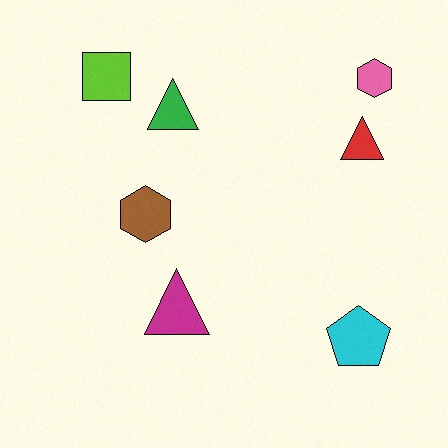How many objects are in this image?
There are 7 objects.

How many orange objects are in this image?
There are no orange objects.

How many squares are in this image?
There is 1 square.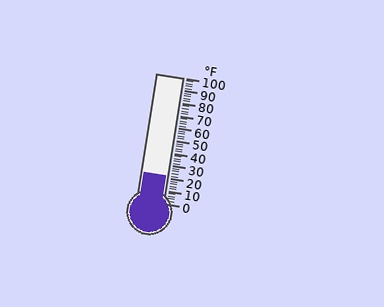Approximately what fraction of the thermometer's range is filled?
The thermometer is filled to approximately 20% of its range.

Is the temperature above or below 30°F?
The temperature is below 30°F.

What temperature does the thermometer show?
The thermometer shows approximately 22°F.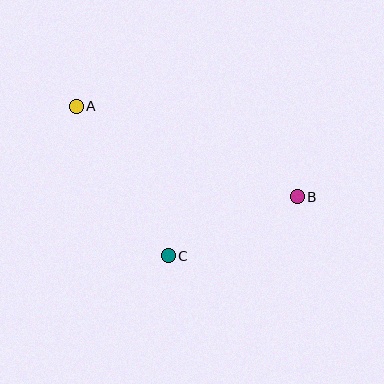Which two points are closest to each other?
Points B and C are closest to each other.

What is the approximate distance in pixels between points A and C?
The distance between A and C is approximately 175 pixels.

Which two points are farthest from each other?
Points A and B are farthest from each other.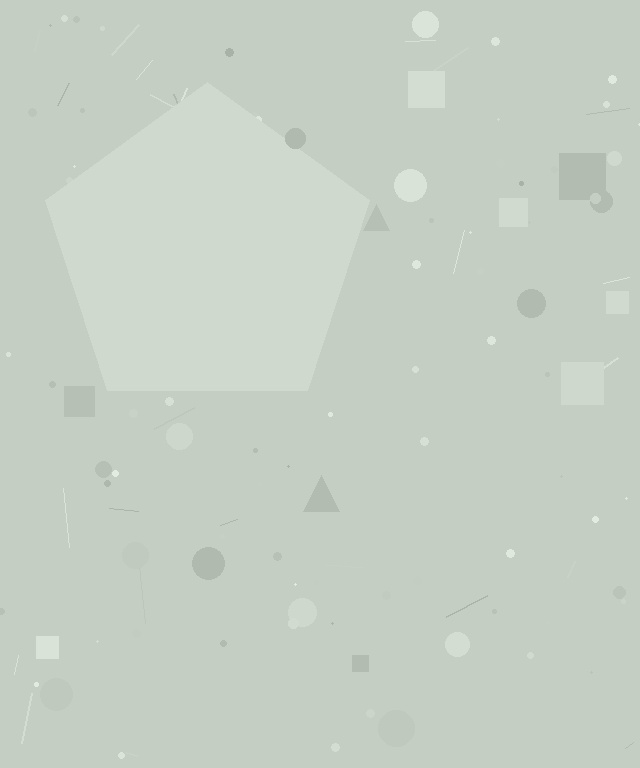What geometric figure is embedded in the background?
A pentagon is embedded in the background.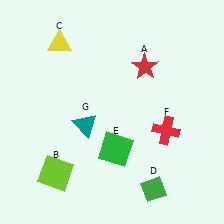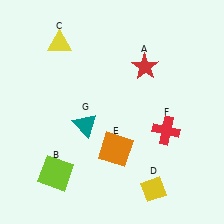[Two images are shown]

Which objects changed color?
D changed from green to yellow. E changed from green to orange.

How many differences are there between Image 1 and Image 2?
There are 2 differences between the two images.